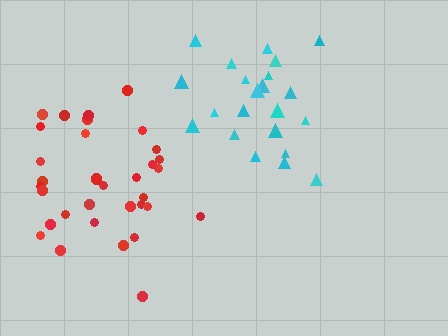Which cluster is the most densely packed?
Red.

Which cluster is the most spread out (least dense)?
Cyan.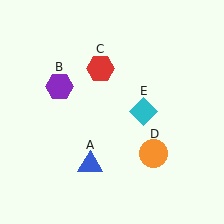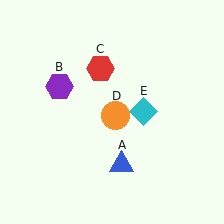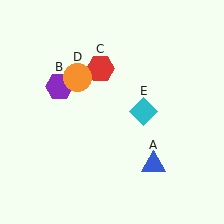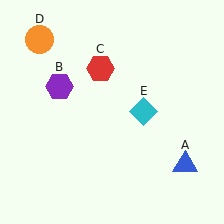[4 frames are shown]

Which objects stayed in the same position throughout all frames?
Purple hexagon (object B) and red hexagon (object C) and cyan diamond (object E) remained stationary.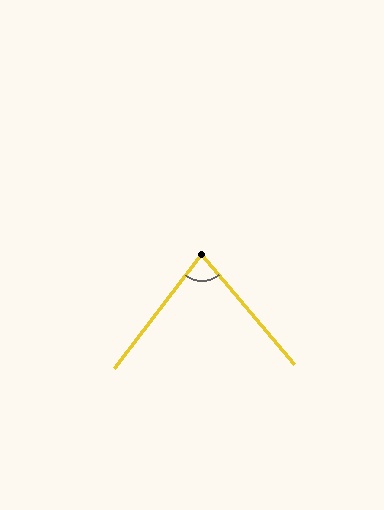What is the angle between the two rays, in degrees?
Approximately 78 degrees.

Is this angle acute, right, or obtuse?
It is acute.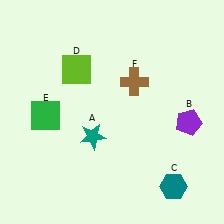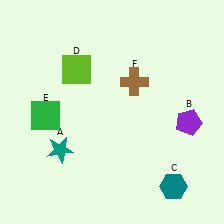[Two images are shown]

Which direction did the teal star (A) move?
The teal star (A) moved left.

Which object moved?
The teal star (A) moved left.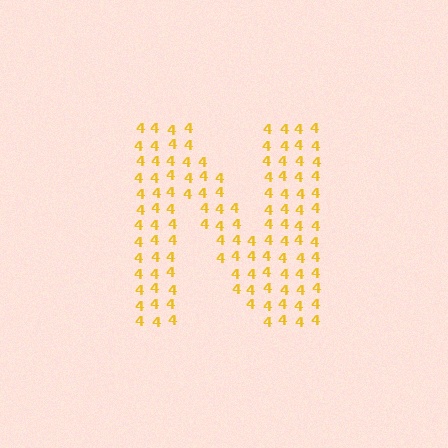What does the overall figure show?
The overall figure shows the letter N.